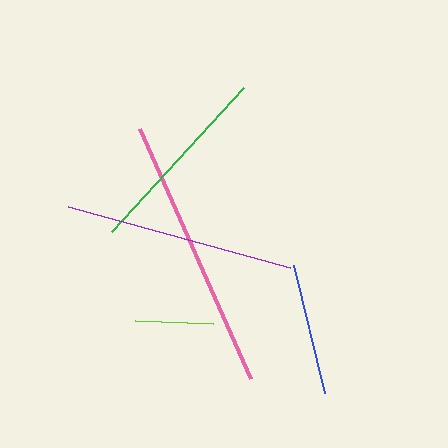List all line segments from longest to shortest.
From longest to shortest: pink, purple, green, blue, lime.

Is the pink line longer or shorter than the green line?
The pink line is longer than the green line.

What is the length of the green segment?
The green segment is approximately 195 pixels long.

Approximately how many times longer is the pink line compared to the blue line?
The pink line is approximately 2.1 times the length of the blue line.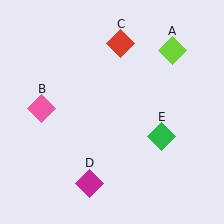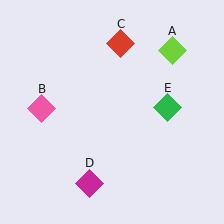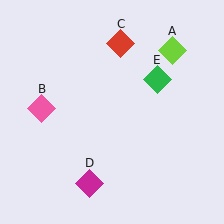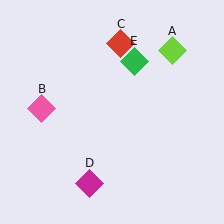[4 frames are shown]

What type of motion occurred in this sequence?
The green diamond (object E) rotated counterclockwise around the center of the scene.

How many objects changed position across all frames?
1 object changed position: green diamond (object E).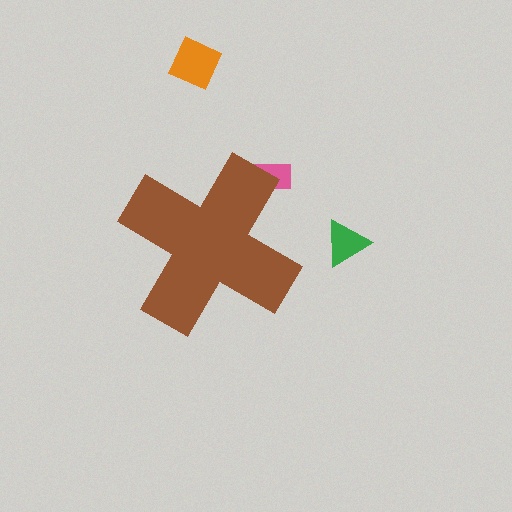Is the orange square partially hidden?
No, the orange square is fully visible.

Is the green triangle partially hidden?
No, the green triangle is fully visible.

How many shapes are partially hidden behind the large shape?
1 shape is partially hidden.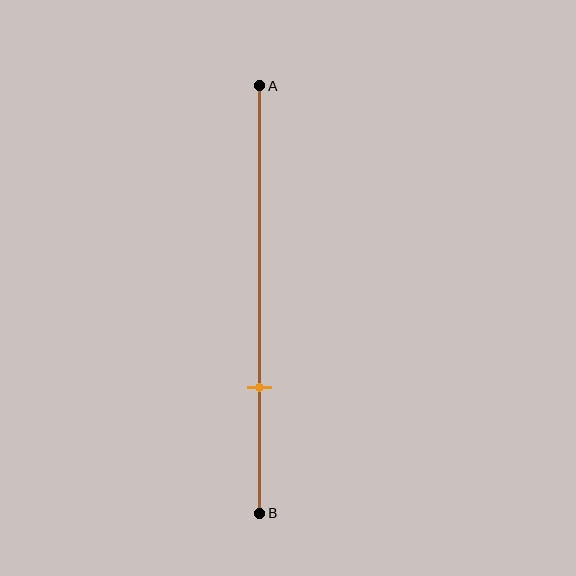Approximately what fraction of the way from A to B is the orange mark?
The orange mark is approximately 70% of the way from A to B.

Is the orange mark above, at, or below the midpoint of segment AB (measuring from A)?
The orange mark is below the midpoint of segment AB.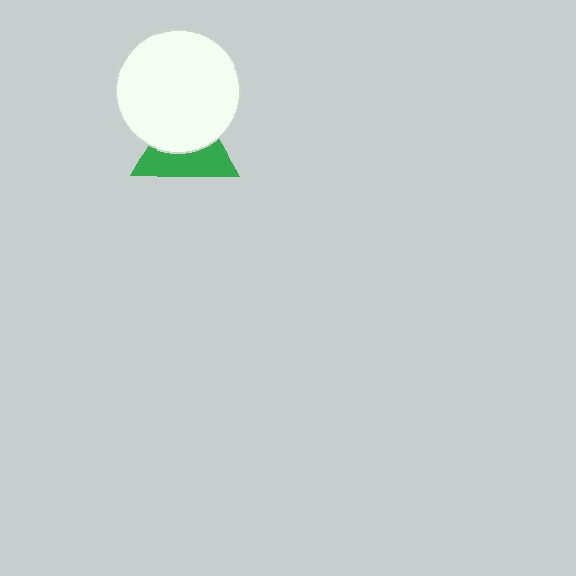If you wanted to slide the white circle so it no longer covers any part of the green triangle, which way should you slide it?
Slide it up — that is the most direct way to separate the two shapes.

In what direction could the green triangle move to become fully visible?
The green triangle could move down. That would shift it out from behind the white circle entirely.